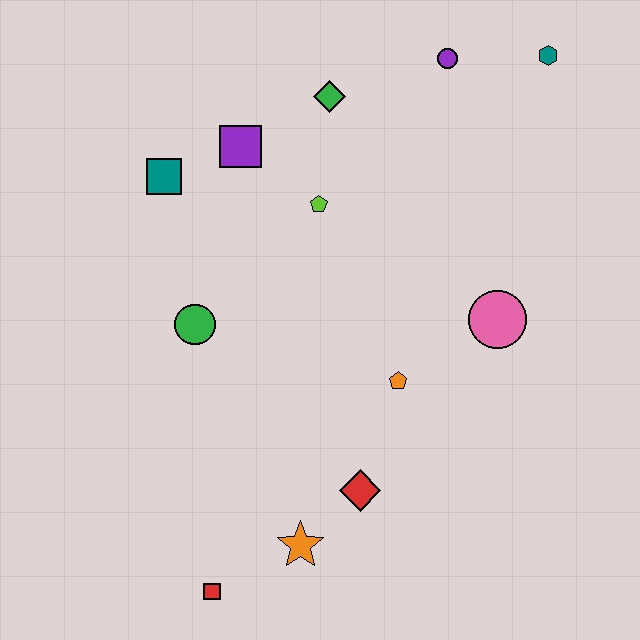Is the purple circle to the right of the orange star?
Yes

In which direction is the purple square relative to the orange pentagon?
The purple square is above the orange pentagon.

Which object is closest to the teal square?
The purple square is closest to the teal square.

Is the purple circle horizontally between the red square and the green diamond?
No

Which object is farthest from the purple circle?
The red square is farthest from the purple circle.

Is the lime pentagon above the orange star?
Yes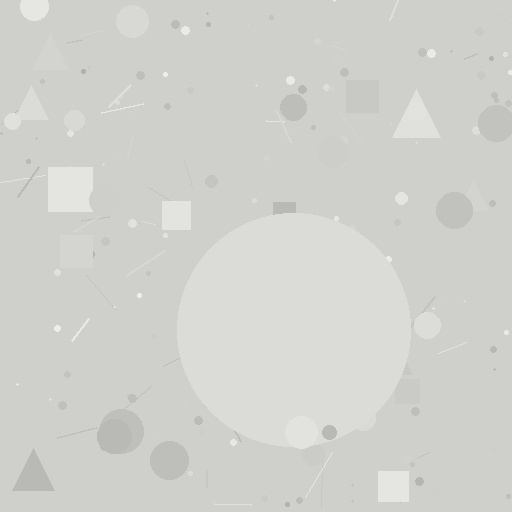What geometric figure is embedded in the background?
A circle is embedded in the background.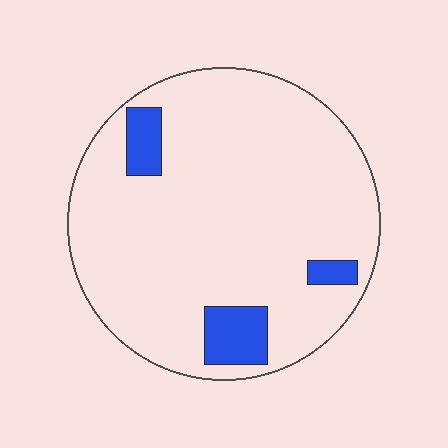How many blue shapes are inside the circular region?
3.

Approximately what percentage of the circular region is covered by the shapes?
Approximately 10%.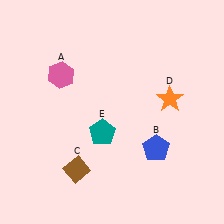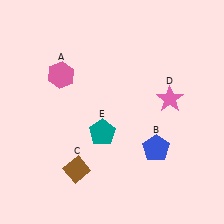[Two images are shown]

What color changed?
The star (D) changed from orange in Image 1 to pink in Image 2.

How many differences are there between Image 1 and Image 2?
There is 1 difference between the two images.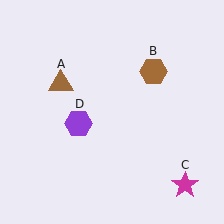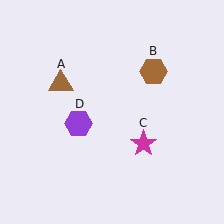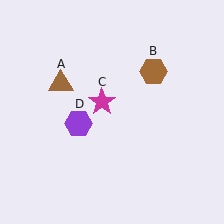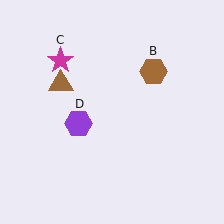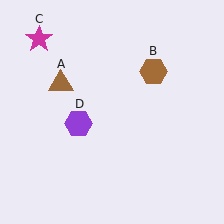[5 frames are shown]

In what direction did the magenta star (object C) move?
The magenta star (object C) moved up and to the left.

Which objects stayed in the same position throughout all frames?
Brown triangle (object A) and brown hexagon (object B) and purple hexagon (object D) remained stationary.